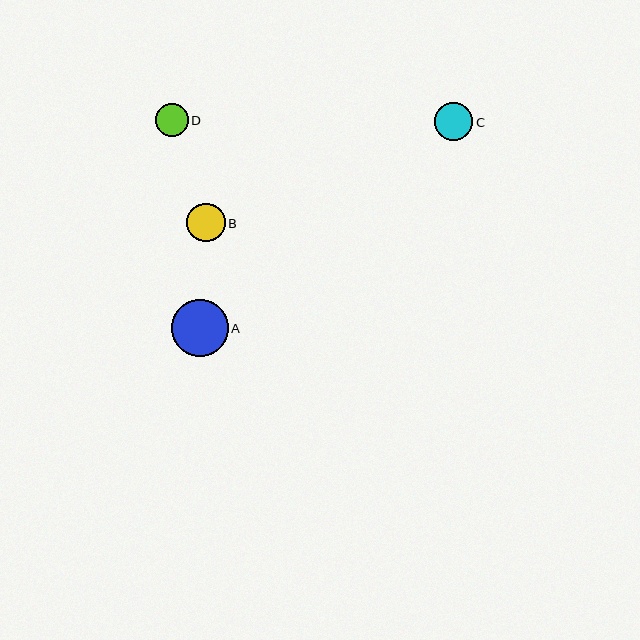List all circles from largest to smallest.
From largest to smallest: A, B, C, D.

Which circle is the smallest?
Circle D is the smallest with a size of approximately 33 pixels.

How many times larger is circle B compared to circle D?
Circle B is approximately 1.2 times the size of circle D.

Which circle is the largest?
Circle A is the largest with a size of approximately 57 pixels.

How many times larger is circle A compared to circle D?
Circle A is approximately 1.7 times the size of circle D.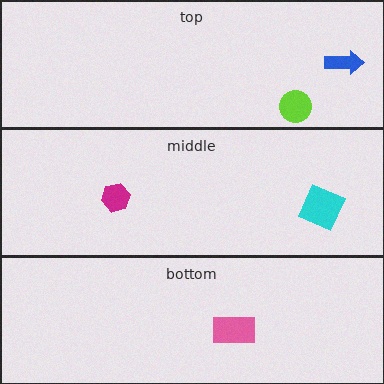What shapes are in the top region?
The blue arrow, the lime circle.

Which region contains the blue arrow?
The top region.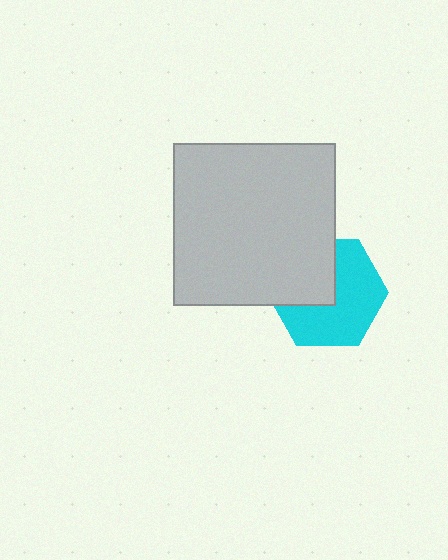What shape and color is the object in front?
The object in front is a light gray square.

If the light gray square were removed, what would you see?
You would see the complete cyan hexagon.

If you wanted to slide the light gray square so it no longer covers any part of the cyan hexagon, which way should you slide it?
Slide it toward the upper-left — that is the most direct way to separate the two shapes.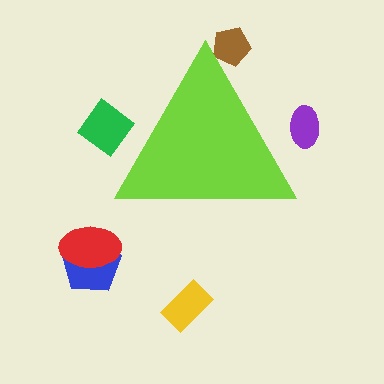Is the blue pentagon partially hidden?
No, the blue pentagon is fully visible.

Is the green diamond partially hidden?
Yes, the green diamond is partially hidden behind the lime triangle.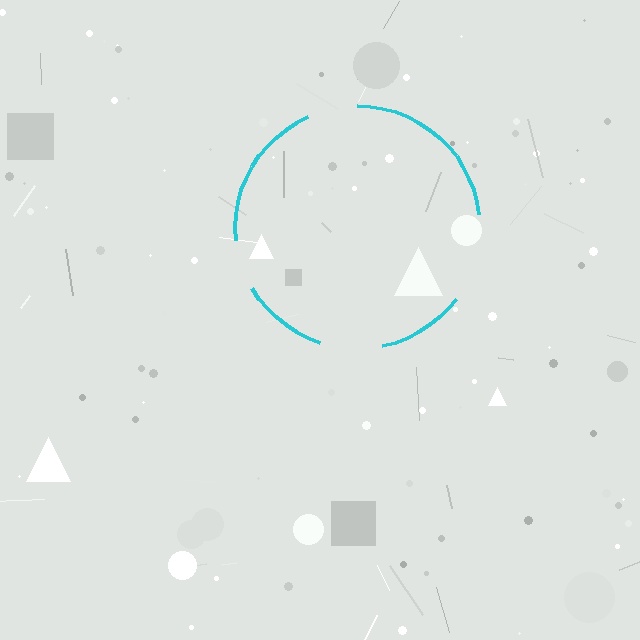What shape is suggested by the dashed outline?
The dashed outline suggests a circle.